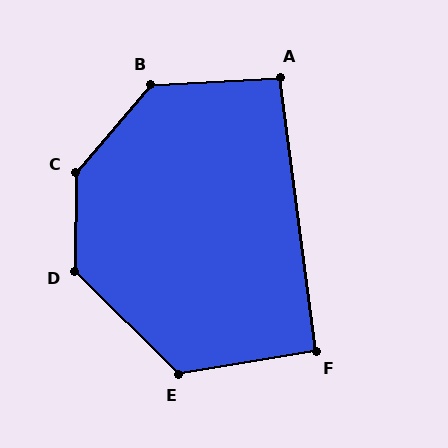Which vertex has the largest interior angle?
C, at approximately 140 degrees.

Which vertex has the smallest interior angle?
F, at approximately 92 degrees.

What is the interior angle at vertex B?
Approximately 134 degrees (obtuse).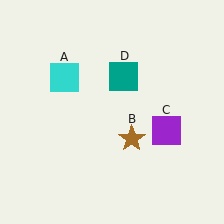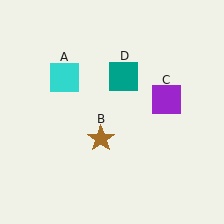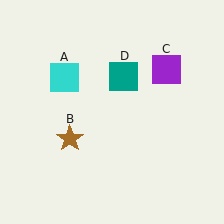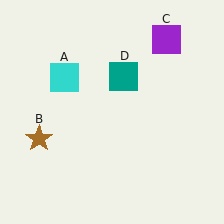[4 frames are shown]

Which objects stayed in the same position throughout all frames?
Cyan square (object A) and teal square (object D) remained stationary.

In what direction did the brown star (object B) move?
The brown star (object B) moved left.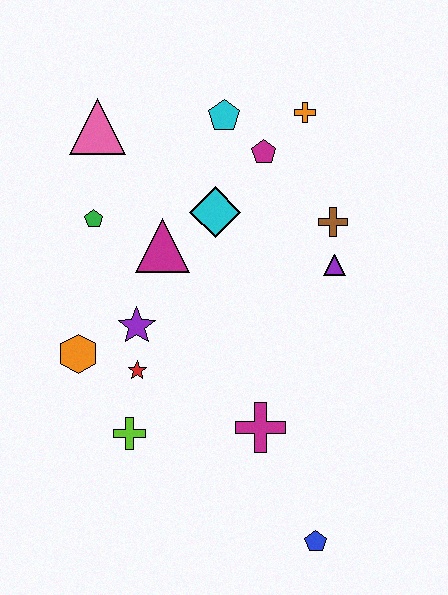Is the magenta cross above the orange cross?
No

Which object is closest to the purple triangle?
The brown cross is closest to the purple triangle.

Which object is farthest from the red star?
The orange cross is farthest from the red star.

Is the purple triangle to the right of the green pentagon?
Yes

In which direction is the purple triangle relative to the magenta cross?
The purple triangle is above the magenta cross.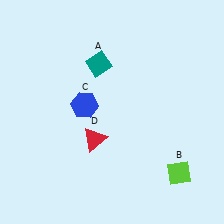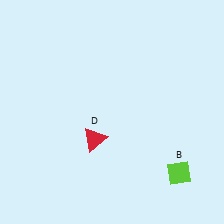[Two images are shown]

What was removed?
The blue hexagon (C), the teal diamond (A) were removed in Image 2.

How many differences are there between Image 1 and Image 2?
There are 2 differences between the two images.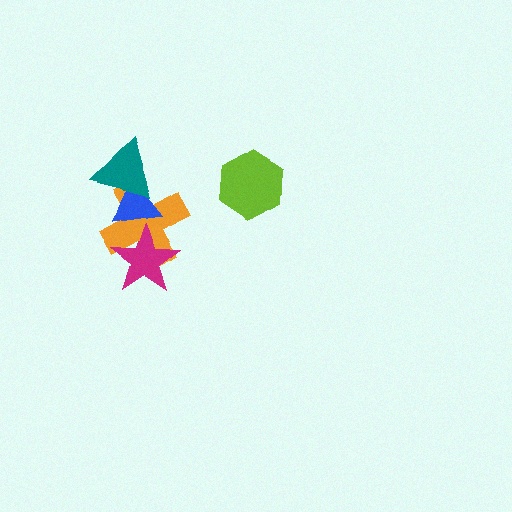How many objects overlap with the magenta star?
2 objects overlap with the magenta star.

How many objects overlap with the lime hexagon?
0 objects overlap with the lime hexagon.